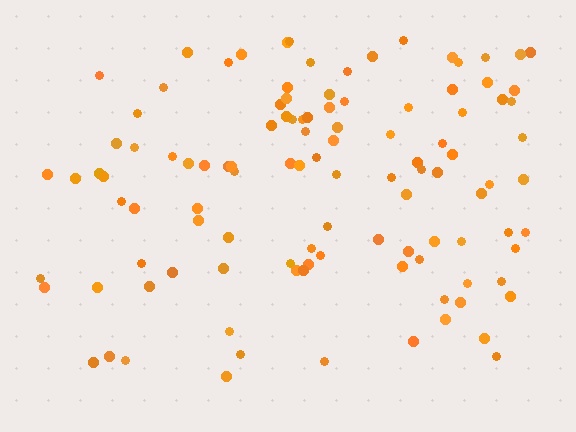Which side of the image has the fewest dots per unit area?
The bottom.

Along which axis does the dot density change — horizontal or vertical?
Vertical.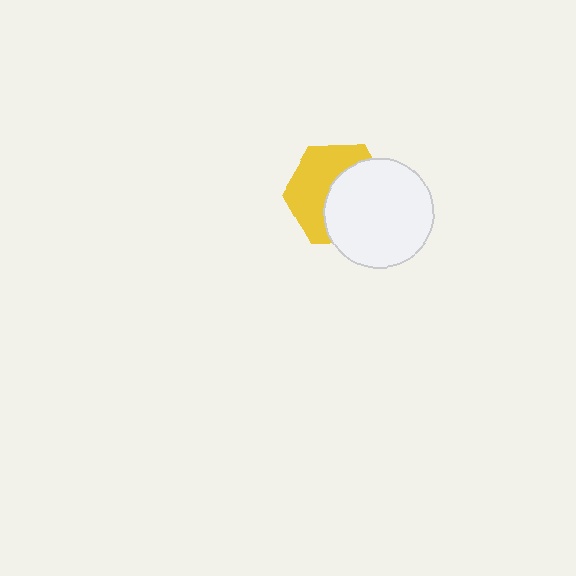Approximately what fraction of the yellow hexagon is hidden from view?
Roughly 51% of the yellow hexagon is hidden behind the white circle.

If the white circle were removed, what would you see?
You would see the complete yellow hexagon.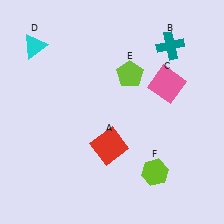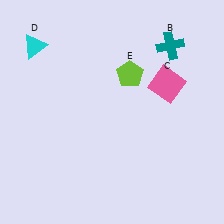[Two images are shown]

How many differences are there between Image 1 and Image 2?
There are 2 differences between the two images.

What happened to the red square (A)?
The red square (A) was removed in Image 2. It was in the bottom-left area of Image 1.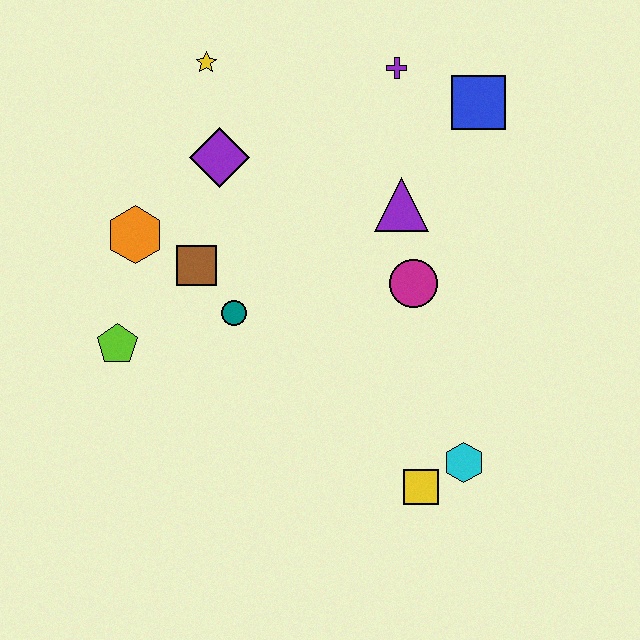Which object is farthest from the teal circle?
The blue square is farthest from the teal circle.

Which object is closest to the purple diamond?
The yellow star is closest to the purple diamond.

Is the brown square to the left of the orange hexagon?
No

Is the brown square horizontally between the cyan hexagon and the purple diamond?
No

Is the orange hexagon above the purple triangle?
No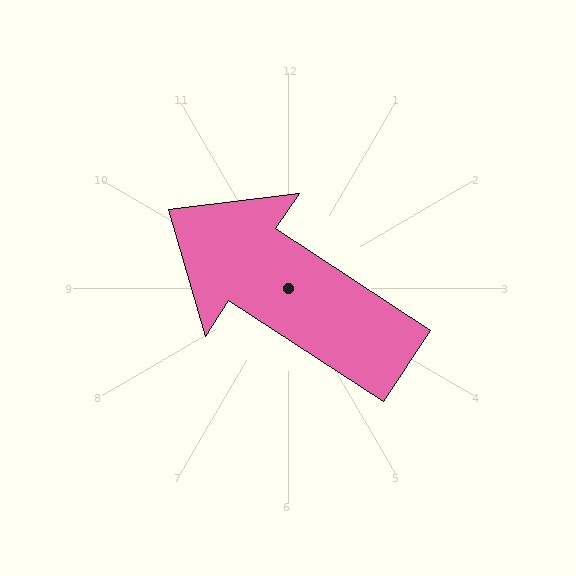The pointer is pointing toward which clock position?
Roughly 10 o'clock.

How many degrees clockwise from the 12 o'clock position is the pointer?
Approximately 303 degrees.